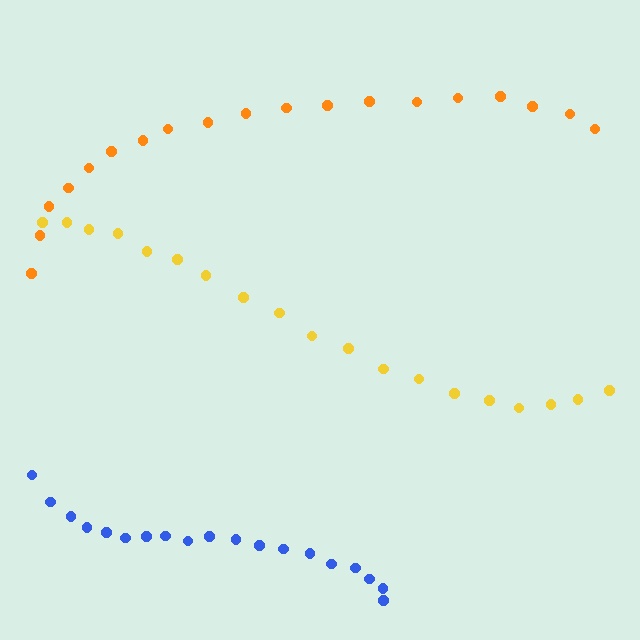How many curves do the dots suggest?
There are 3 distinct paths.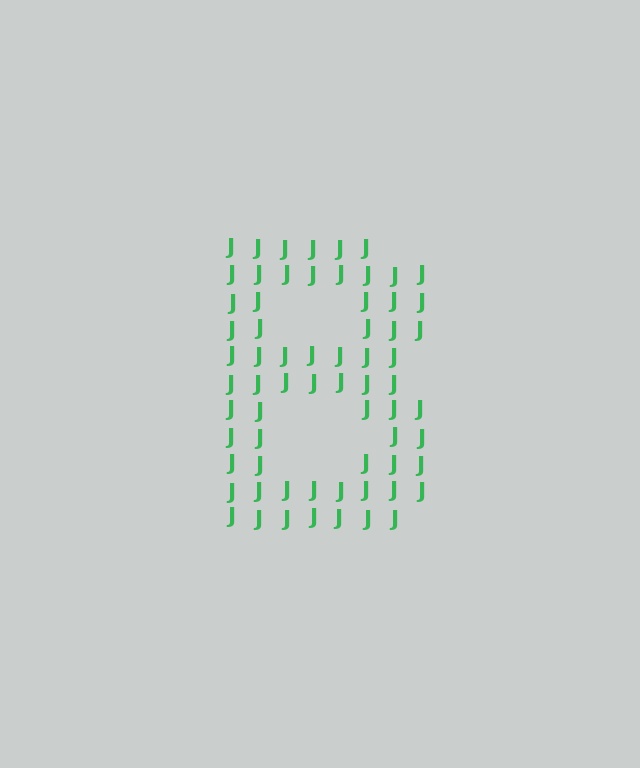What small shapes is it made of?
It is made of small letter J's.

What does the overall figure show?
The overall figure shows the letter B.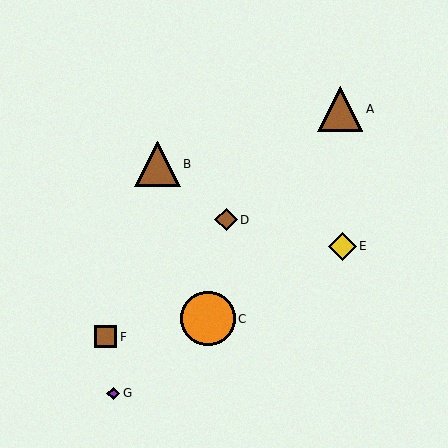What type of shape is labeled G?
Shape G is a purple diamond.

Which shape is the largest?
The orange circle (labeled C) is the largest.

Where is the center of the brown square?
The center of the brown square is at (106, 337).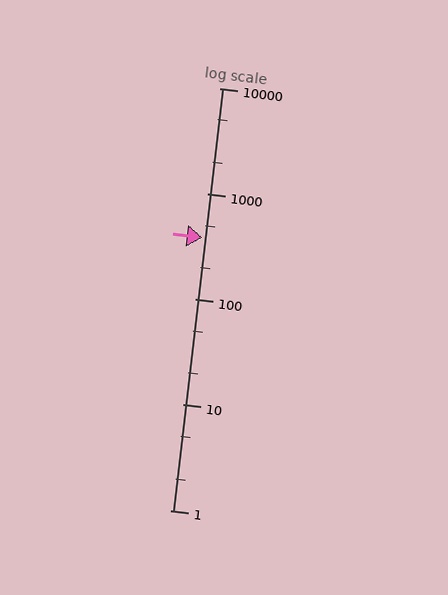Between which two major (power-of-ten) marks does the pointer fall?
The pointer is between 100 and 1000.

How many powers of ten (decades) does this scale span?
The scale spans 4 decades, from 1 to 10000.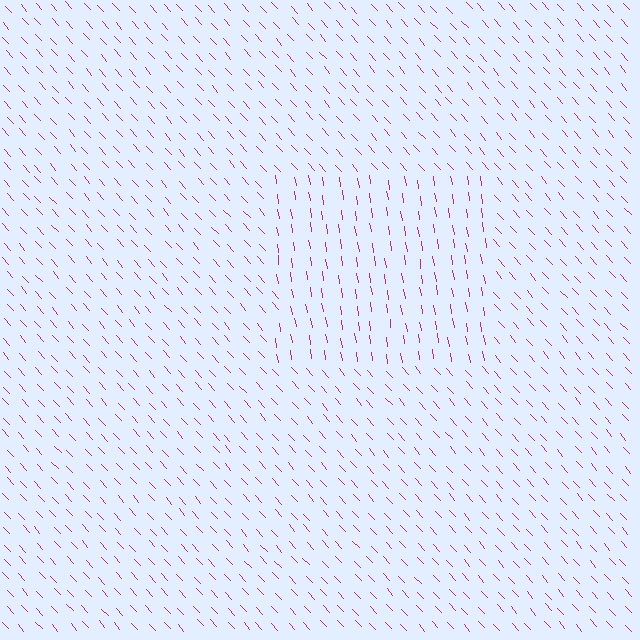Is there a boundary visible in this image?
Yes, there is a texture boundary formed by a change in line orientation.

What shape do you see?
I see a rectangle.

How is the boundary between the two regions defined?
The boundary is defined purely by a change in line orientation (approximately 33 degrees difference). All lines are the same color and thickness.